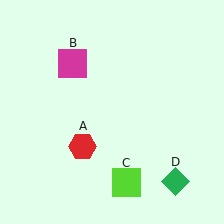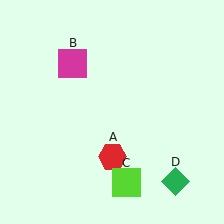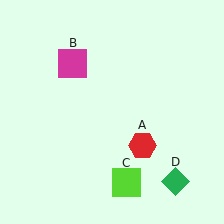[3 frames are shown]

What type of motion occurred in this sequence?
The red hexagon (object A) rotated counterclockwise around the center of the scene.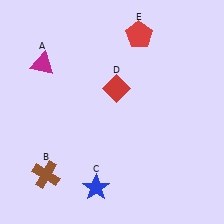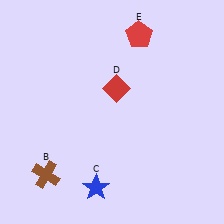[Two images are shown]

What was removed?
The magenta triangle (A) was removed in Image 2.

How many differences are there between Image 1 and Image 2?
There is 1 difference between the two images.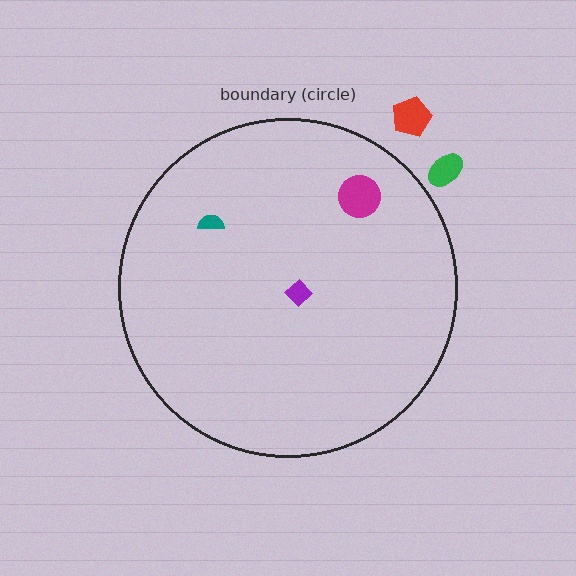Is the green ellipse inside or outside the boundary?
Outside.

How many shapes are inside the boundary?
3 inside, 2 outside.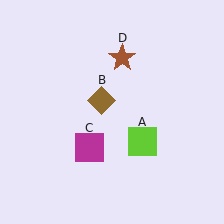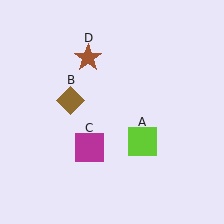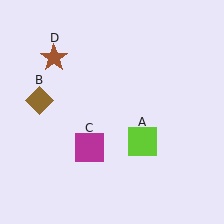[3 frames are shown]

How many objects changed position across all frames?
2 objects changed position: brown diamond (object B), brown star (object D).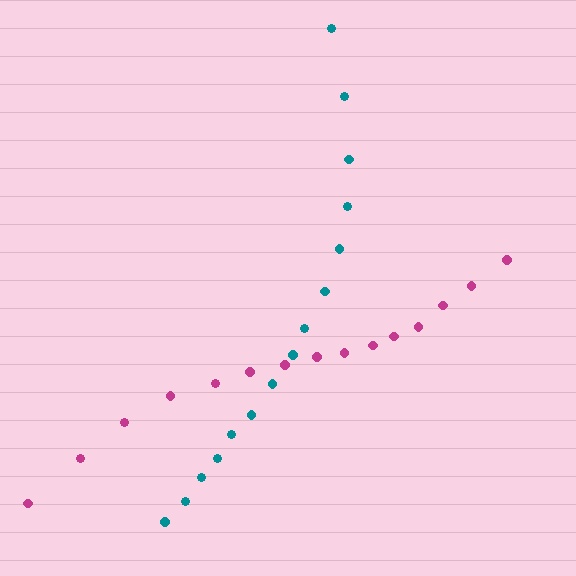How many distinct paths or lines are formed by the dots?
There are 2 distinct paths.